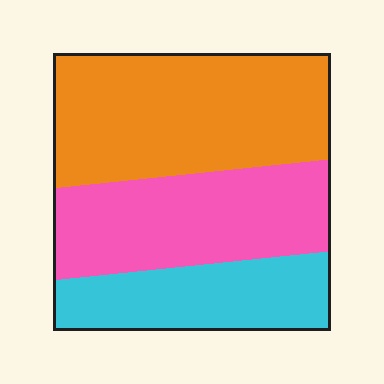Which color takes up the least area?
Cyan, at roughly 25%.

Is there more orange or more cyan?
Orange.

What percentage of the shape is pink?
Pink covers 33% of the shape.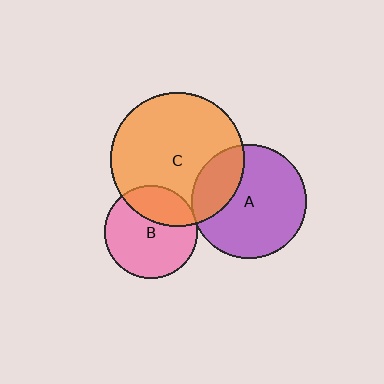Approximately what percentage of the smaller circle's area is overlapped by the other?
Approximately 30%.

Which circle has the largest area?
Circle C (orange).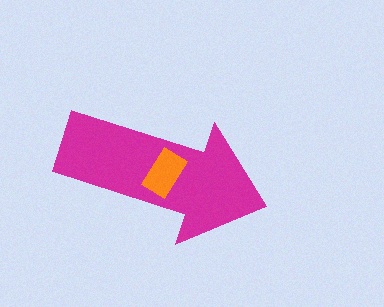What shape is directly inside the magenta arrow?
The orange rectangle.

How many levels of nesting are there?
2.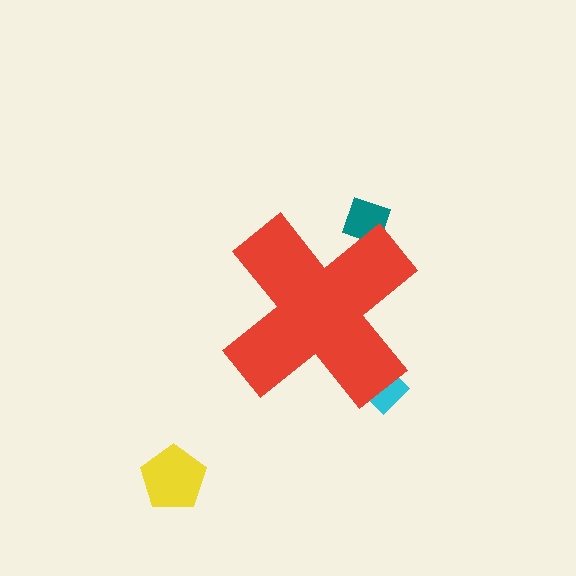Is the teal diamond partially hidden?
Yes, the teal diamond is partially hidden behind the red cross.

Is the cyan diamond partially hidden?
Yes, the cyan diamond is partially hidden behind the red cross.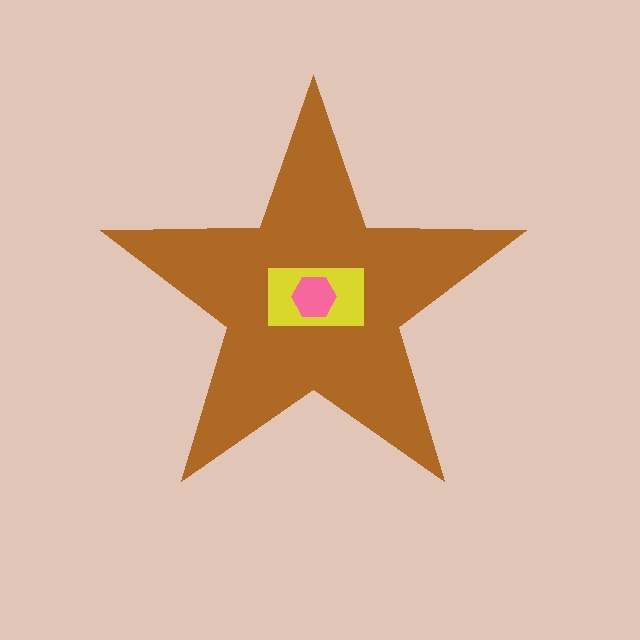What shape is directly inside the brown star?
The yellow rectangle.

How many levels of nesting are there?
3.